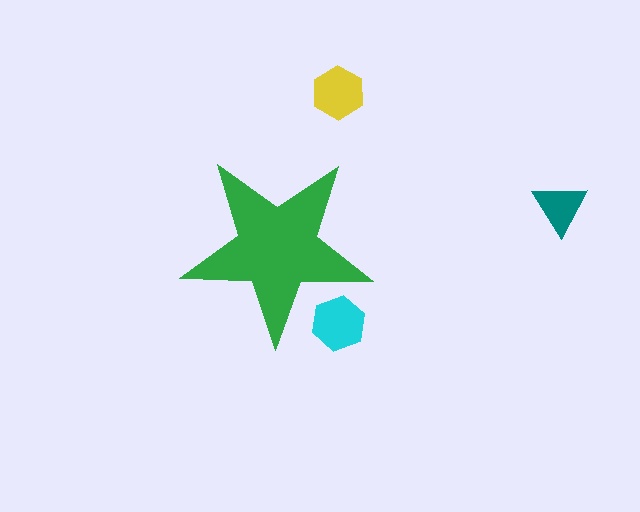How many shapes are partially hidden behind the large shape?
1 shape is partially hidden.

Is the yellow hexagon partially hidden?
No, the yellow hexagon is fully visible.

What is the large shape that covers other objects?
A green star.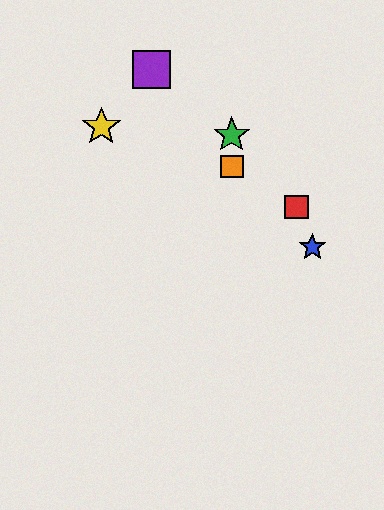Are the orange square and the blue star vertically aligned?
No, the orange square is at x≈232 and the blue star is at x≈312.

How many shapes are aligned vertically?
2 shapes (the green star, the orange square) are aligned vertically.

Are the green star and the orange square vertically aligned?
Yes, both are at x≈232.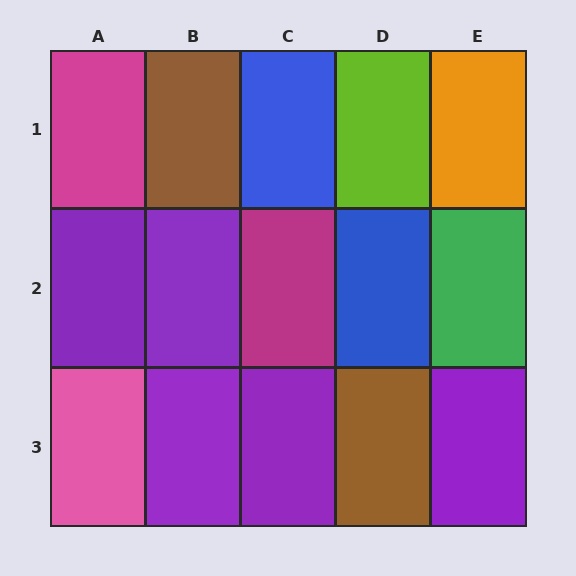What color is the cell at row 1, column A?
Magenta.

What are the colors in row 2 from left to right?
Purple, purple, magenta, blue, green.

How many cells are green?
1 cell is green.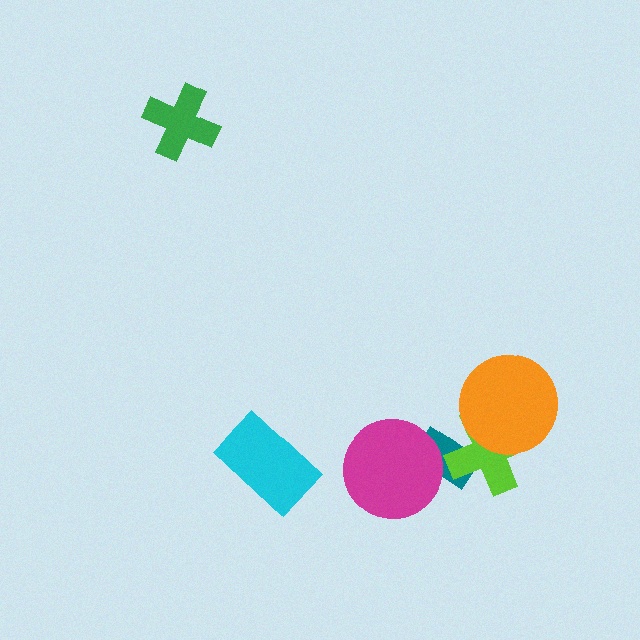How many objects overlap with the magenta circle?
1 object overlaps with the magenta circle.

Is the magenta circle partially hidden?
No, no other shape covers it.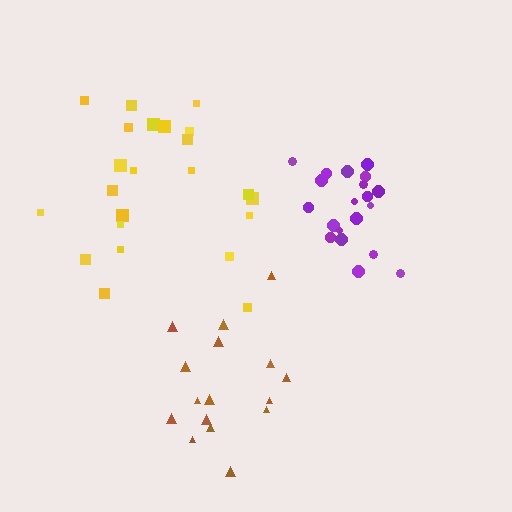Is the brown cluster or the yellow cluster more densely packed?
Brown.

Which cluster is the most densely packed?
Purple.